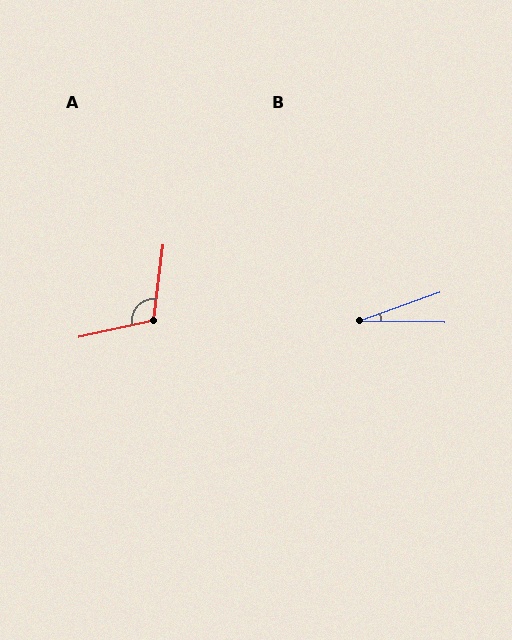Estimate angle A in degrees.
Approximately 110 degrees.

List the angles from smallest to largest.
B (20°), A (110°).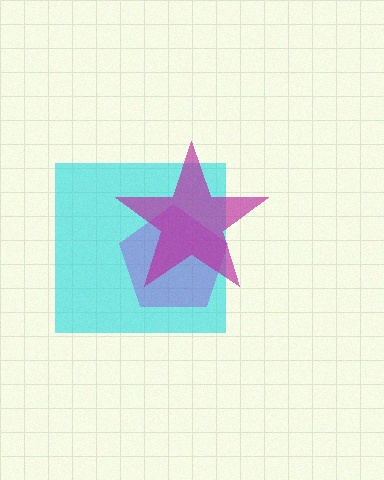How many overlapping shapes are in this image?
There are 3 overlapping shapes in the image.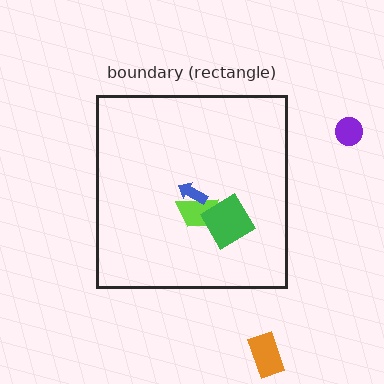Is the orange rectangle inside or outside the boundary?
Outside.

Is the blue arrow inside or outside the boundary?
Inside.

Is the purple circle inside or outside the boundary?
Outside.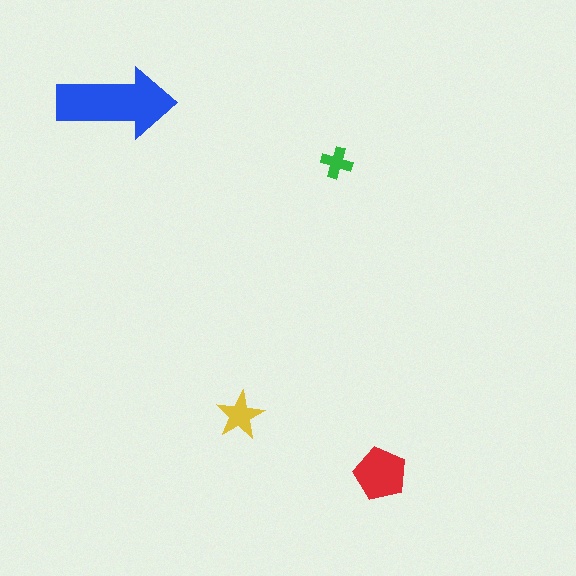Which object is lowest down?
The red pentagon is bottommost.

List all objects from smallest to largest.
The green cross, the yellow star, the red pentagon, the blue arrow.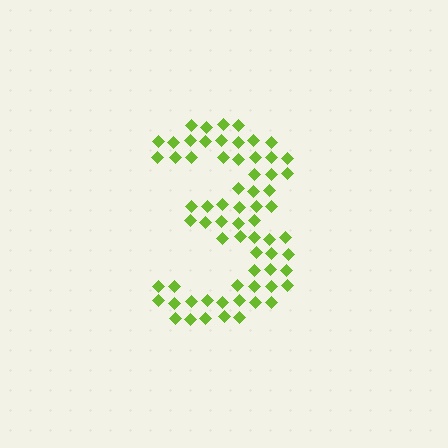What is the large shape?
The large shape is the digit 3.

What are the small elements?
The small elements are diamonds.